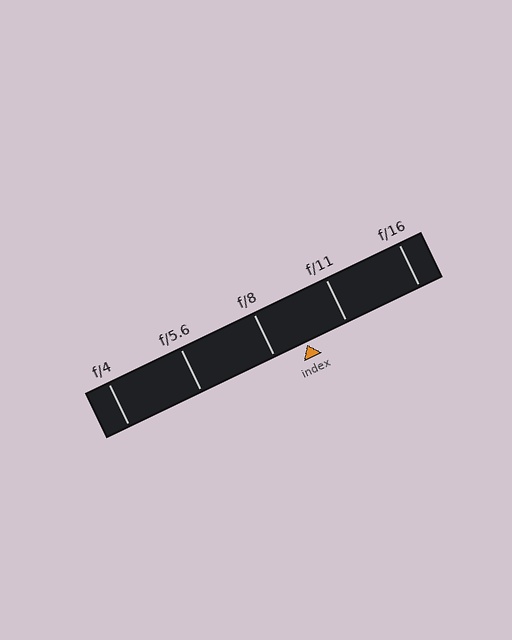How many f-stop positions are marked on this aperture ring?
There are 5 f-stop positions marked.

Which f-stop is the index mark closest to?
The index mark is closest to f/8.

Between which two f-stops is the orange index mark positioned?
The index mark is between f/8 and f/11.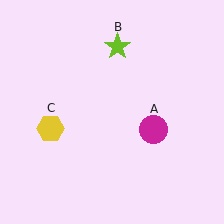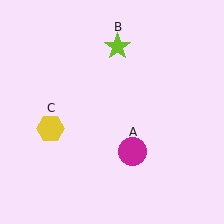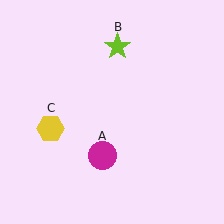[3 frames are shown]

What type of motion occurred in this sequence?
The magenta circle (object A) rotated clockwise around the center of the scene.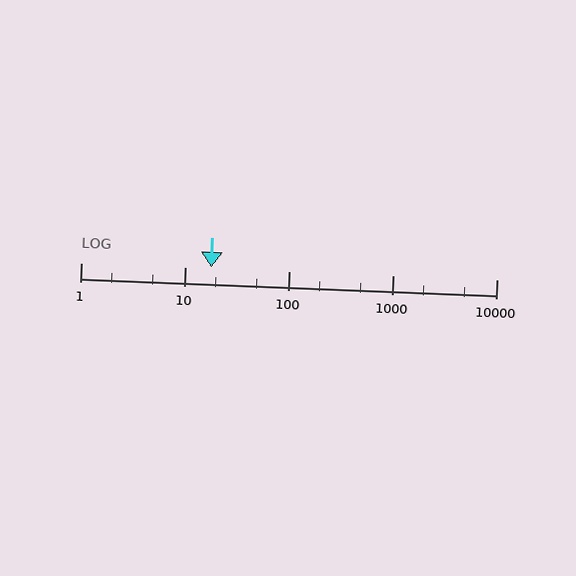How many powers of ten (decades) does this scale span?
The scale spans 4 decades, from 1 to 10000.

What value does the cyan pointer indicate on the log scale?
The pointer indicates approximately 18.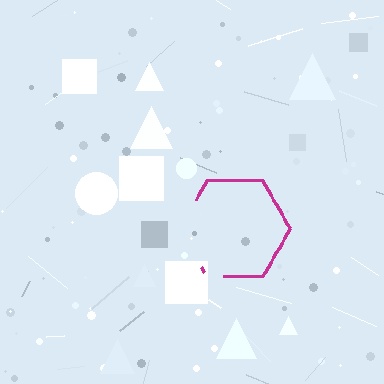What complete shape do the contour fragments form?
The contour fragments form a hexagon.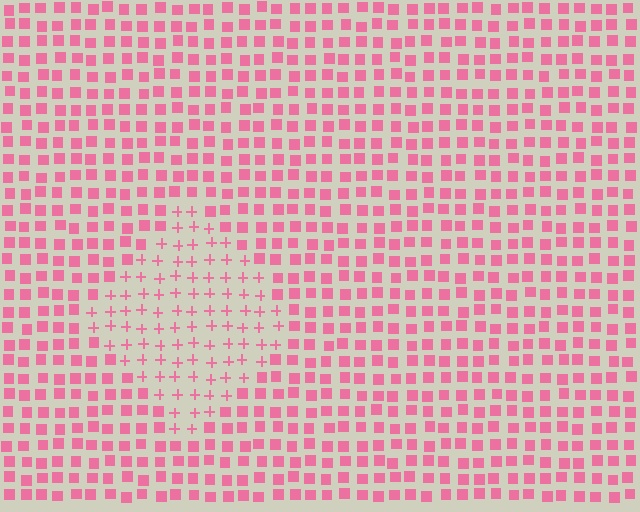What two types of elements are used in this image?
The image uses plus signs inside the diamond region and squares outside it.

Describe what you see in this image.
The image is filled with small pink elements arranged in a uniform grid. A diamond-shaped region contains plus signs, while the surrounding area contains squares. The boundary is defined purely by the change in element shape.